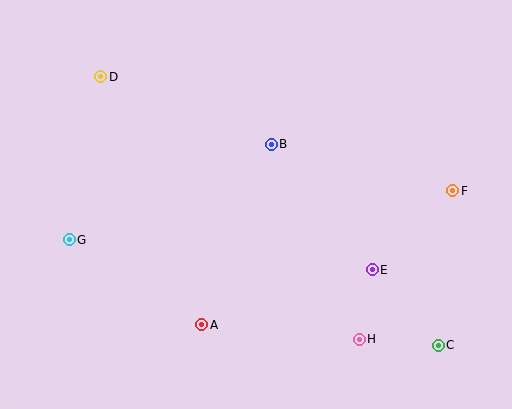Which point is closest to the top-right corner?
Point F is closest to the top-right corner.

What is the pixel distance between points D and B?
The distance between D and B is 183 pixels.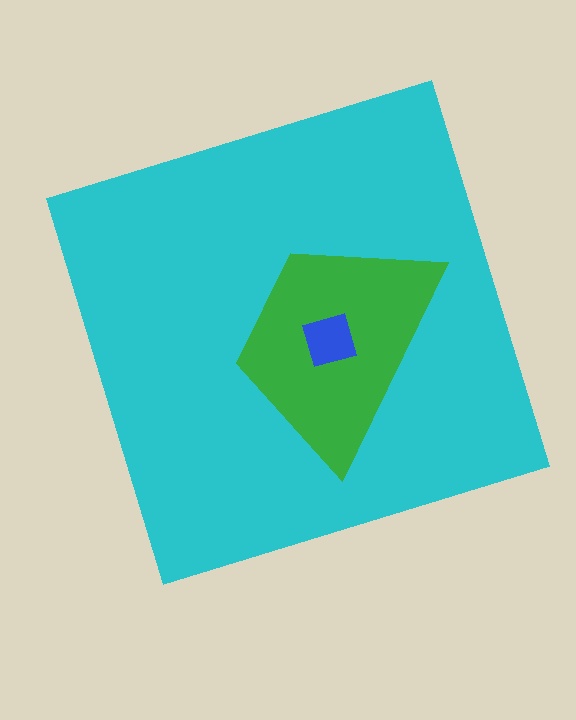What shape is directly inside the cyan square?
The green trapezoid.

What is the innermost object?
The blue diamond.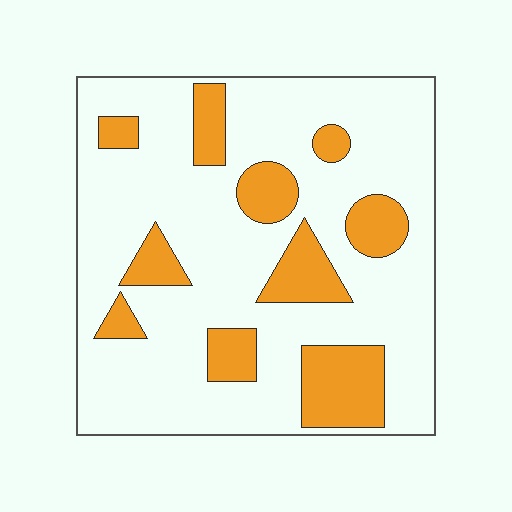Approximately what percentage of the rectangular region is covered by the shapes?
Approximately 25%.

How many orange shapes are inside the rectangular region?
10.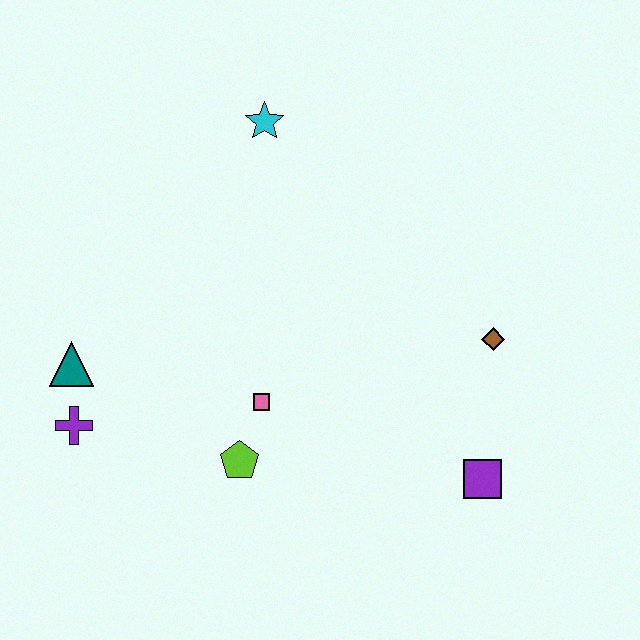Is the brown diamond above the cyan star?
No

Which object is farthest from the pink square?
The cyan star is farthest from the pink square.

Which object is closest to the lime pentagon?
The pink square is closest to the lime pentagon.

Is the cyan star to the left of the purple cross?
No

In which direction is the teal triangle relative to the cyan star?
The teal triangle is below the cyan star.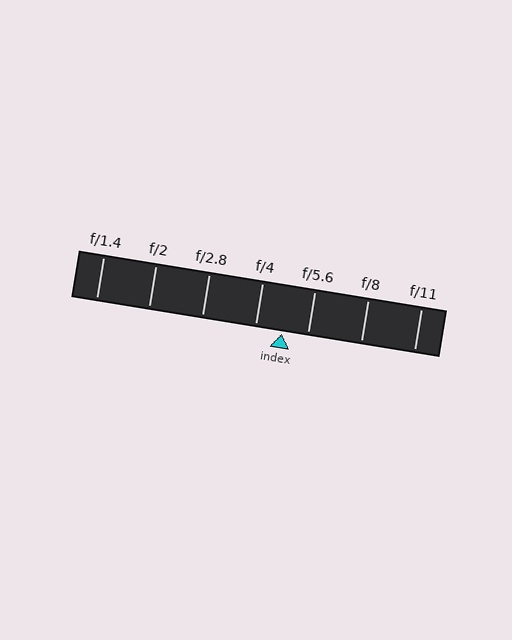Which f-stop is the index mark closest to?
The index mark is closest to f/5.6.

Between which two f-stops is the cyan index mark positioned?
The index mark is between f/4 and f/5.6.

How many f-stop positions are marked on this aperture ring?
There are 7 f-stop positions marked.